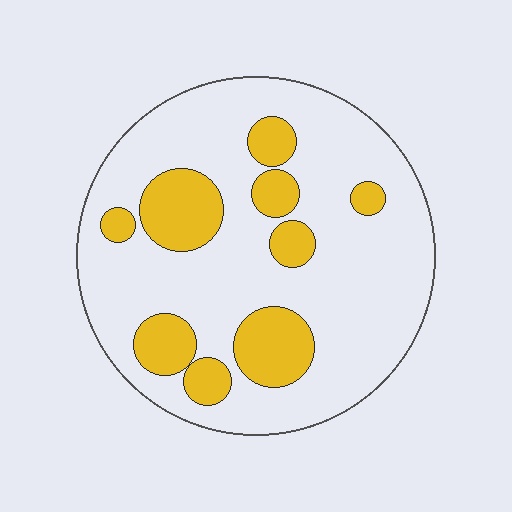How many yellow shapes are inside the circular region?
9.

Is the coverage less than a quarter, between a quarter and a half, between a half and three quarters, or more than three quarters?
Less than a quarter.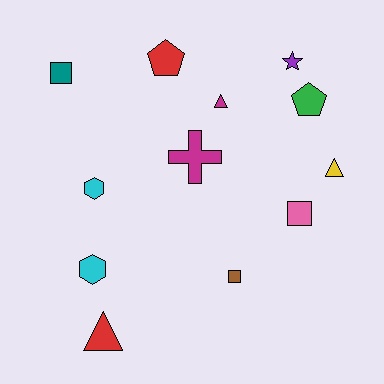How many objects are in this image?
There are 12 objects.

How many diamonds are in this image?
There are no diamonds.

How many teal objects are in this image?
There is 1 teal object.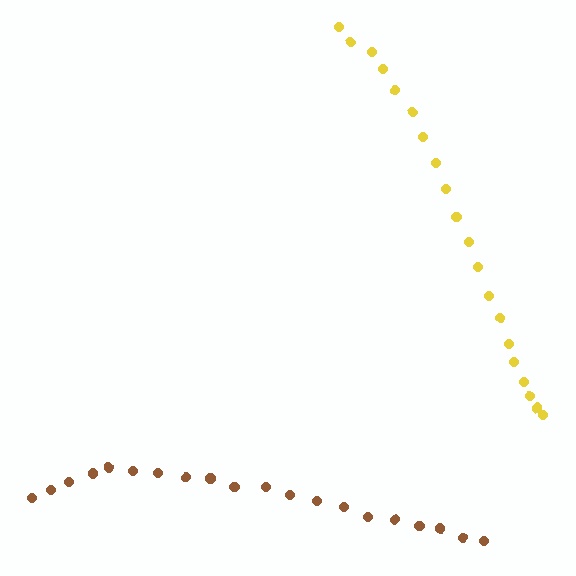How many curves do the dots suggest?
There are 2 distinct paths.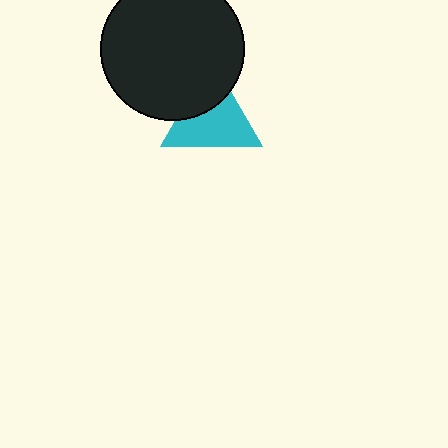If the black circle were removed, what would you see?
You would see the complete cyan triangle.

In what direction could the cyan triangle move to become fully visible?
The cyan triangle could move down. That would shift it out from behind the black circle entirely.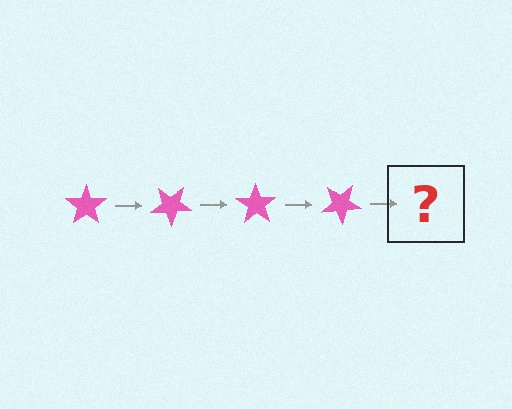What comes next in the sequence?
The next element should be a pink star rotated 140 degrees.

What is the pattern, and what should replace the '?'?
The pattern is that the star rotates 35 degrees each step. The '?' should be a pink star rotated 140 degrees.